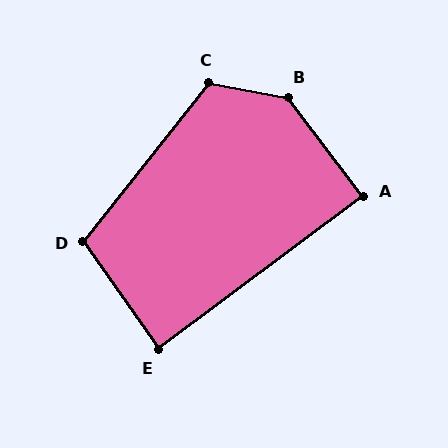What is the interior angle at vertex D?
Approximately 107 degrees (obtuse).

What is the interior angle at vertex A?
Approximately 90 degrees (approximately right).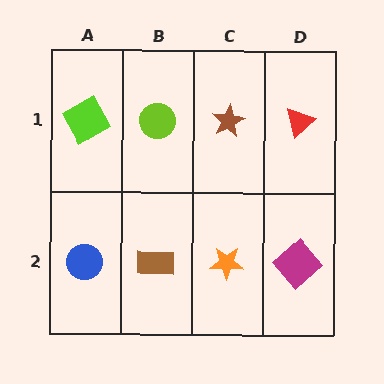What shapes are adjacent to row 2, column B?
A lime circle (row 1, column B), a blue circle (row 2, column A), an orange star (row 2, column C).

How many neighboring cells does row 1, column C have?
3.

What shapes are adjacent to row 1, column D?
A magenta diamond (row 2, column D), a brown star (row 1, column C).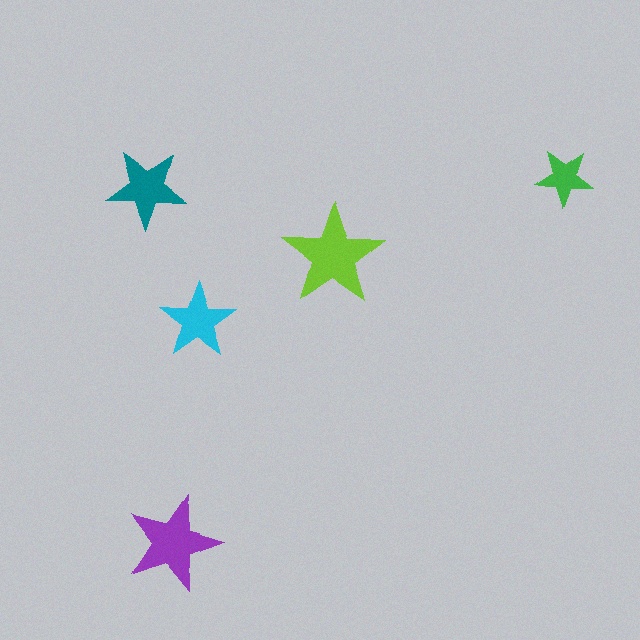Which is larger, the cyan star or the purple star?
The purple one.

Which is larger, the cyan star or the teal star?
The teal one.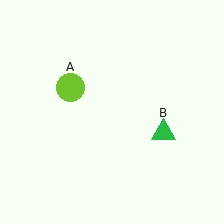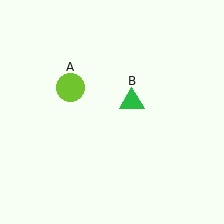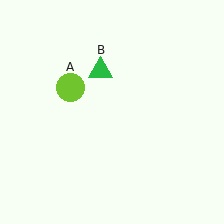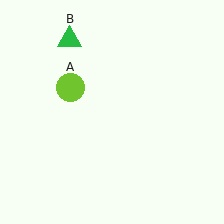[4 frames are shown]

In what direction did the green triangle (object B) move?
The green triangle (object B) moved up and to the left.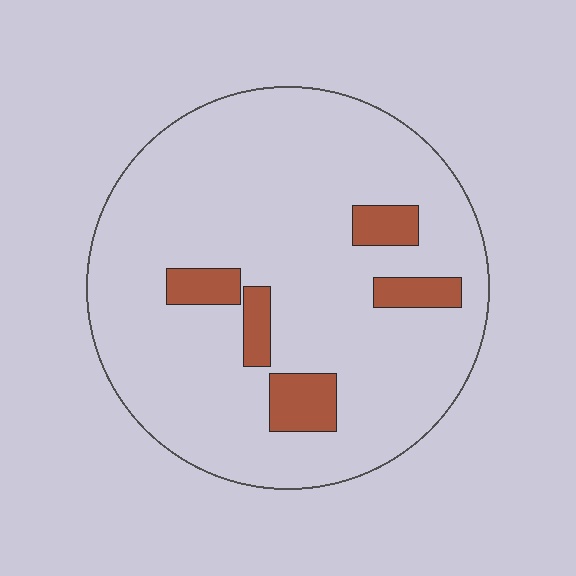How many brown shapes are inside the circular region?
5.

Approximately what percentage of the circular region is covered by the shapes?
Approximately 10%.